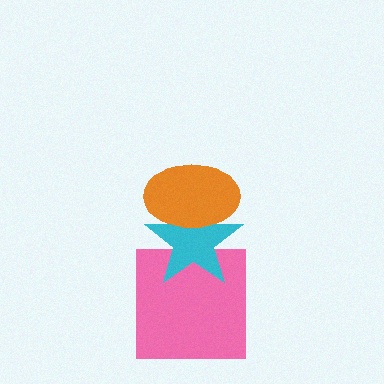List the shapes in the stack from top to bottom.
From top to bottom: the orange ellipse, the cyan star, the pink square.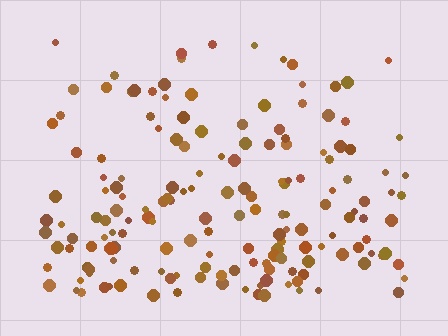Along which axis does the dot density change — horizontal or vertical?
Vertical.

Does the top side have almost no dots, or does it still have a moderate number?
Still a moderate number, just noticeably fewer than the bottom.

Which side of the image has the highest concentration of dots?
The bottom.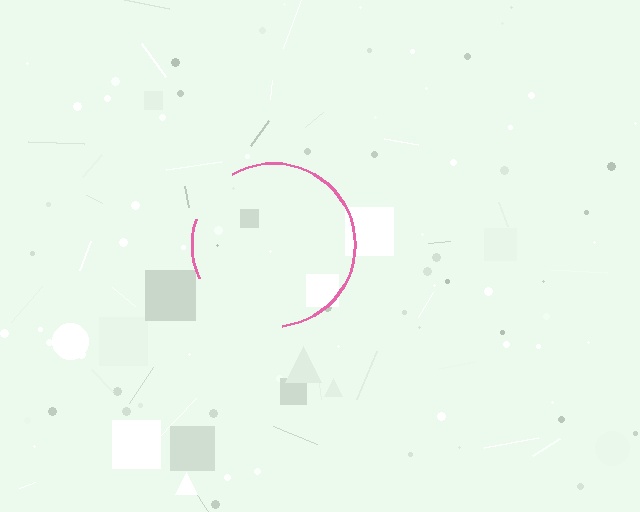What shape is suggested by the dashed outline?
The dashed outline suggests a circle.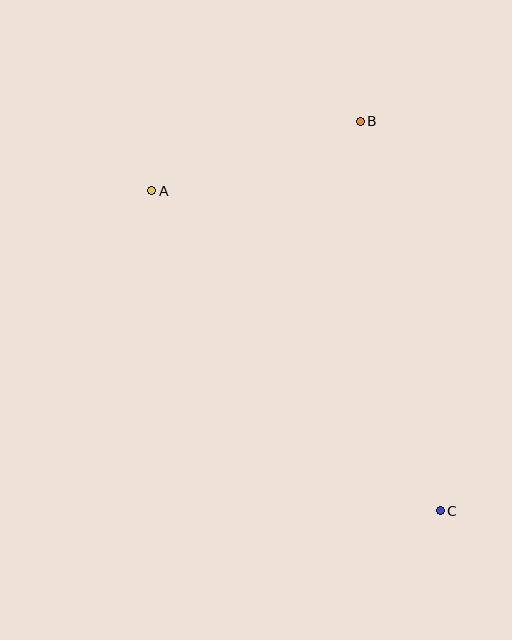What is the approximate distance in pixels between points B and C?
The distance between B and C is approximately 398 pixels.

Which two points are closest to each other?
Points A and B are closest to each other.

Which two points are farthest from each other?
Points A and C are farthest from each other.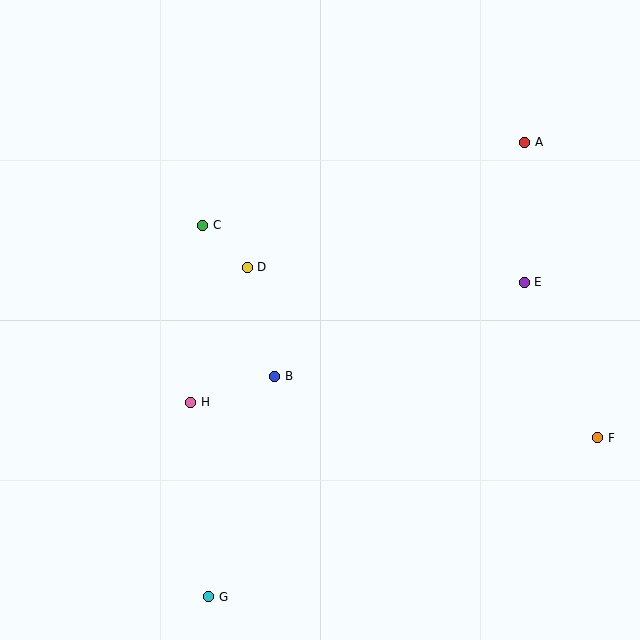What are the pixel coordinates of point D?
Point D is at (247, 267).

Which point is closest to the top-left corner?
Point C is closest to the top-left corner.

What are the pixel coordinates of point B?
Point B is at (275, 376).